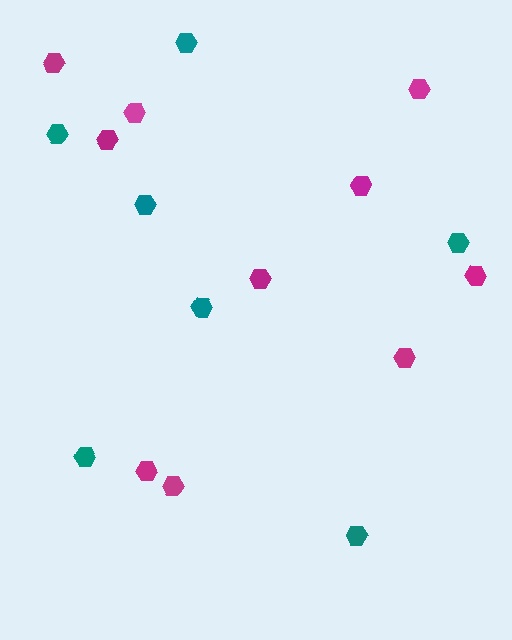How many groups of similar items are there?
There are 2 groups: one group of magenta hexagons (10) and one group of teal hexagons (7).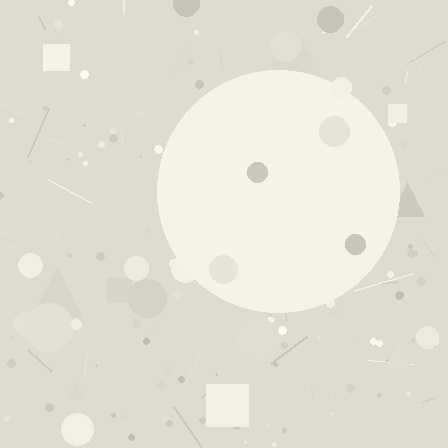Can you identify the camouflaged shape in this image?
The camouflaged shape is a circle.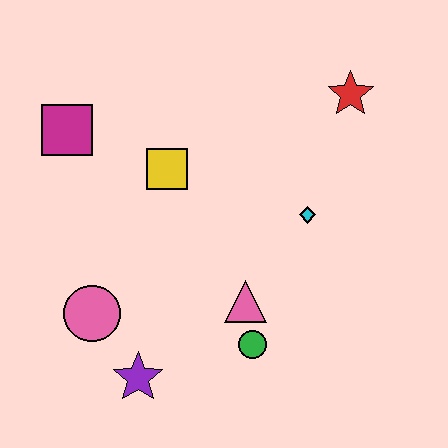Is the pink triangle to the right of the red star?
No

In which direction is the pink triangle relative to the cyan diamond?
The pink triangle is below the cyan diamond.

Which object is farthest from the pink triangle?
The magenta square is farthest from the pink triangle.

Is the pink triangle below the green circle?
No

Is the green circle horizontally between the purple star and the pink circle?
No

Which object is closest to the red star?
The cyan diamond is closest to the red star.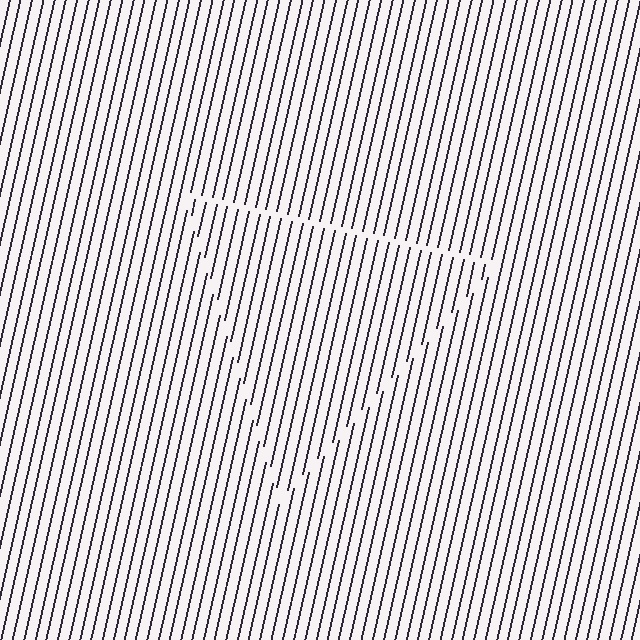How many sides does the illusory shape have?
3 sides — the line-ends trace a triangle.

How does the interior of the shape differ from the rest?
The interior of the shape contains the same grating, shifted by half a period — the contour is defined by the phase discontinuity where line-ends from the inner and outer gratings abut.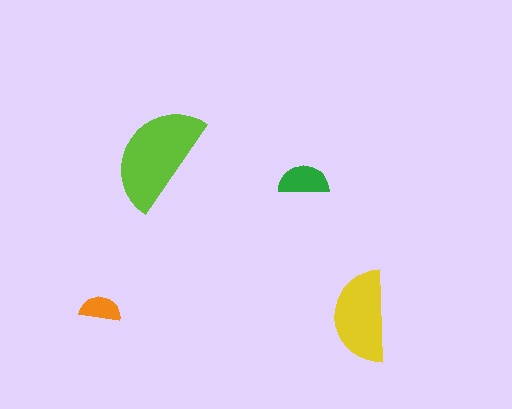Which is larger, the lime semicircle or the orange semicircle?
The lime one.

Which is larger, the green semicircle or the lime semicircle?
The lime one.